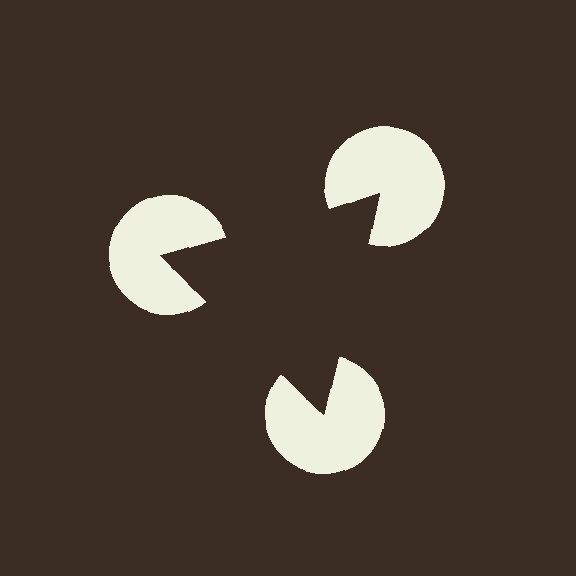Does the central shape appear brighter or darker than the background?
It typically appears slightly darker than the background, even though no actual brightness change is drawn.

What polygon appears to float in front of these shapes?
An illusory triangle — its edges are inferred from the aligned wedge cuts in the pac-man discs, not physically drawn.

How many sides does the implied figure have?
3 sides.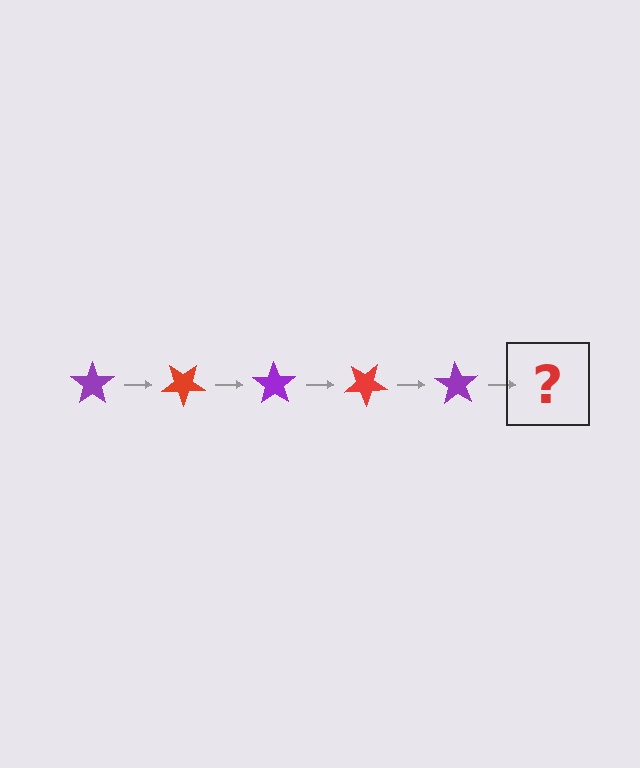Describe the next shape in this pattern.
It should be a red star, rotated 175 degrees from the start.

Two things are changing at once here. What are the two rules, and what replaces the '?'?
The two rules are that it rotates 35 degrees each step and the color cycles through purple and red. The '?' should be a red star, rotated 175 degrees from the start.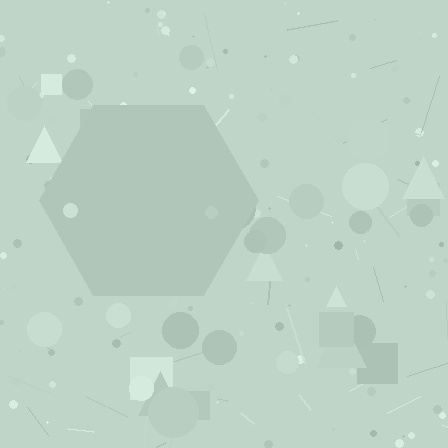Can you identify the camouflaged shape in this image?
The camouflaged shape is a hexagon.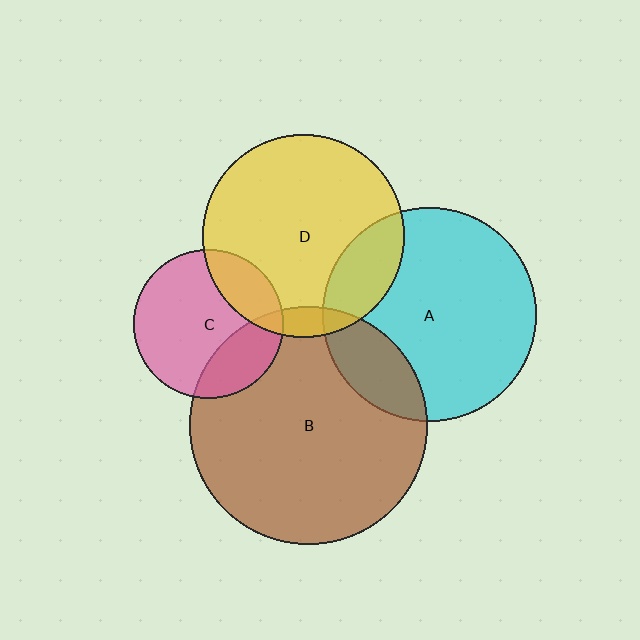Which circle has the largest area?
Circle B (brown).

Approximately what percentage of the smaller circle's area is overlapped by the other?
Approximately 5%.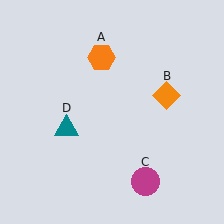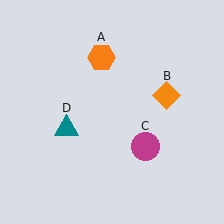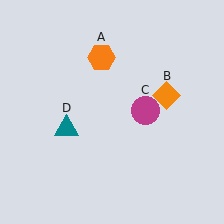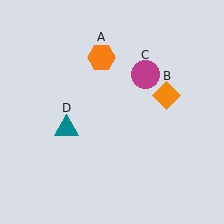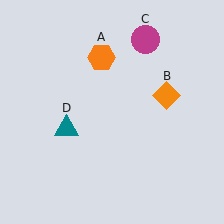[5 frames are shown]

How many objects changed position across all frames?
1 object changed position: magenta circle (object C).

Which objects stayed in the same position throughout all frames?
Orange hexagon (object A) and orange diamond (object B) and teal triangle (object D) remained stationary.